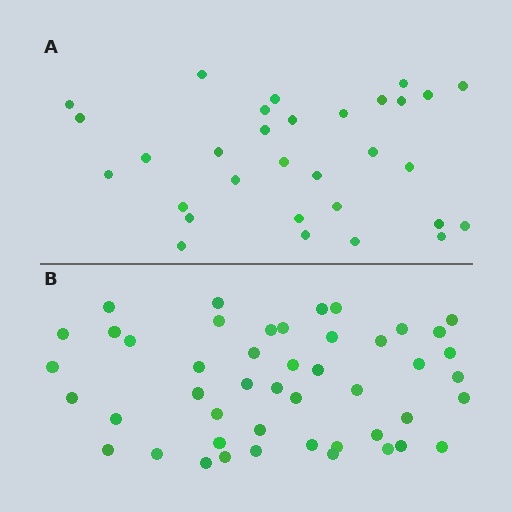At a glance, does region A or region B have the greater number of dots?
Region B (the bottom region) has more dots.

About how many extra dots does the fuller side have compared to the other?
Region B has approximately 15 more dots than region A.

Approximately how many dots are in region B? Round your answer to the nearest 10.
About 50 dots. (The exact count is 47, which rounds to 50.)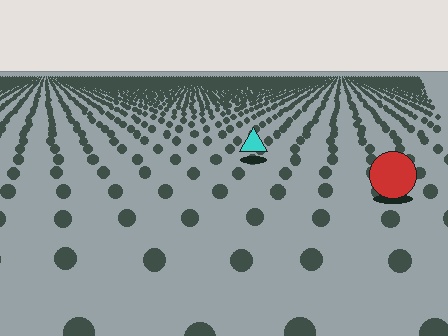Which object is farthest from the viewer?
The cyan triangle is farthest from the viewer. It appears smaller and the ground texture around it is denser.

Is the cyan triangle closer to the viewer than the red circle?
No. The red circle is closer — you can tell from the texture gradient: the ground texture is coarser near it.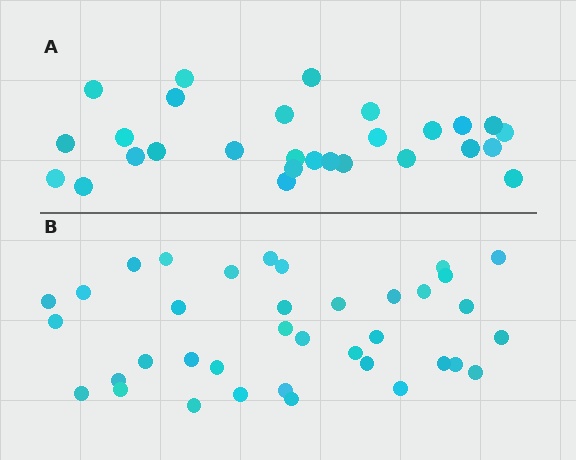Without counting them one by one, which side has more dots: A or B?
Region B (the bottom region) has more dots.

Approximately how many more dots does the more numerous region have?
Region B has roughly 8 or so more dots than region A.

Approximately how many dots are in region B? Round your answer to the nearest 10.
About 40 dots. (The exact count is 37, which rounds to 40.)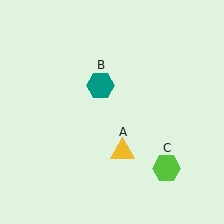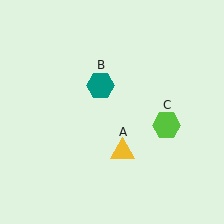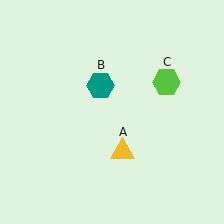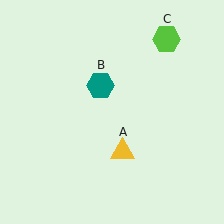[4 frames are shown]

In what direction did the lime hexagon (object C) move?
The lime hexagon (object C) moved up.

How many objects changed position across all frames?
1 object changed position: lime hexagon (object C).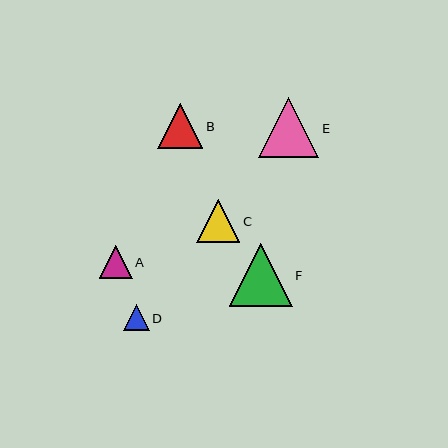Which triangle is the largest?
Triangle F is the largest with a size of approximately 63 pixels.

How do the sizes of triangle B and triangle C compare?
Triangle B and triangle C are approximately the same size.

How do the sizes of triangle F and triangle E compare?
Triangle F and triangle E are approximately the same size.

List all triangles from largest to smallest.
From largest to smallest: F, E, B, C, A, D.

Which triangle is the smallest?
Triangle D is the smallest with a size of approximately 26 pixels.